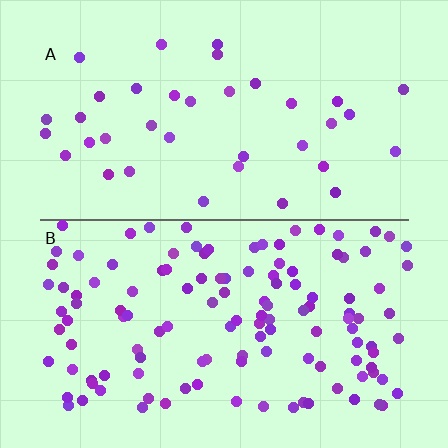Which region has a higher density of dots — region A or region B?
B (the bottom).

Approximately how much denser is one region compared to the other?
Approximately 3.4× — region B over region A.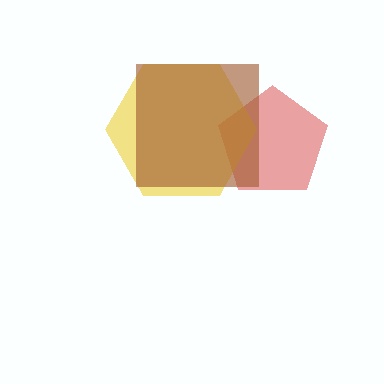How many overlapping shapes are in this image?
There are 3 overlapping shapes in the image.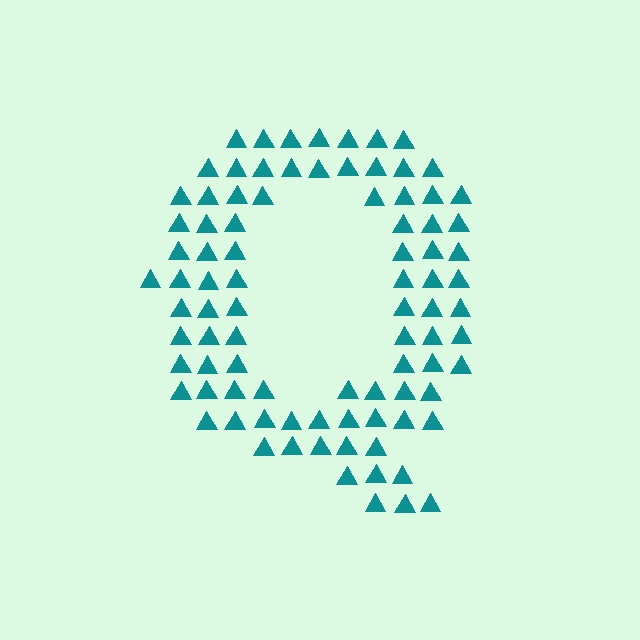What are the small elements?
The small elements are triangles.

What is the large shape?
The large shape is the letter Q.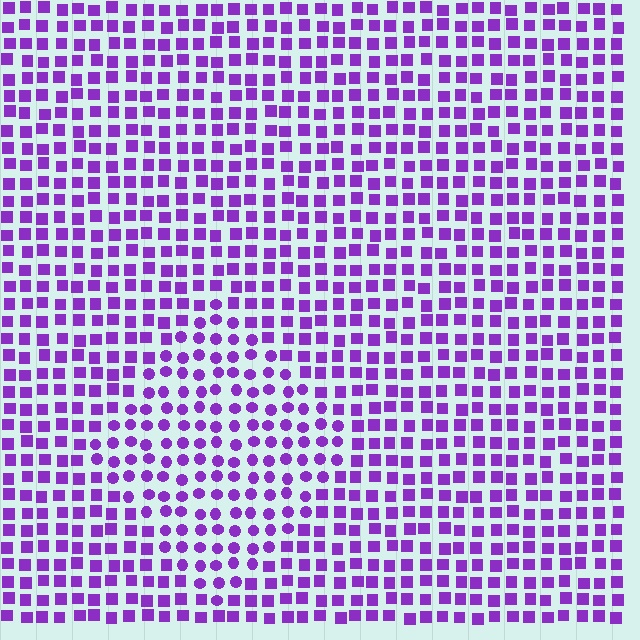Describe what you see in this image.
The image is filled with small purple elements arranged in a uniform grid. A diamond-shaped region contains circles, while the surrounding area contains squares. The boundary is defined purely by the change in element shape.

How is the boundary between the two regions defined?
The boundary is defined by a change in element shape: circles inside vs. squares outside. All elements share the same color and spacing.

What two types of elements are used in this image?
The image uses circles inside the diamond region and squares outside it.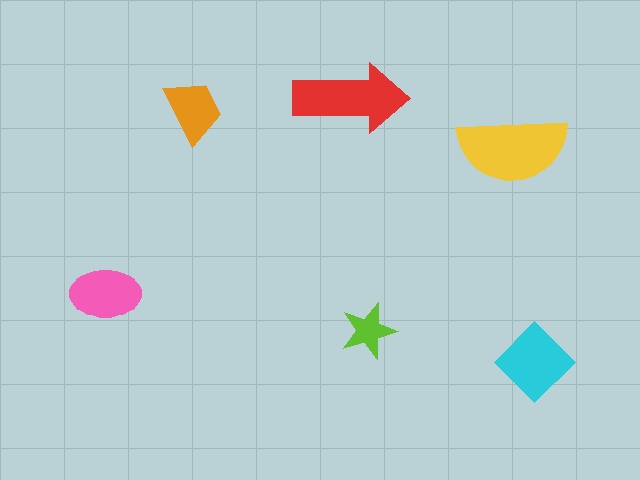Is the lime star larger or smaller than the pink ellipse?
Smaller.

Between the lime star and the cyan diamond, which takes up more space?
The cyan diamond.